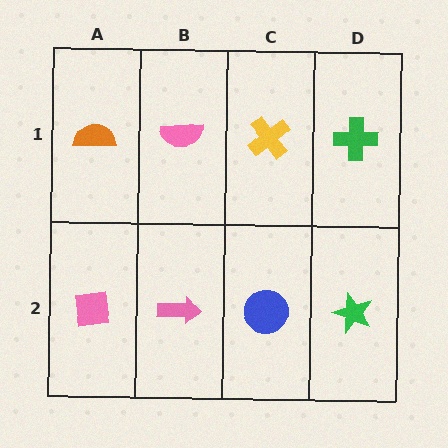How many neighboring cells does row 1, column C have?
3.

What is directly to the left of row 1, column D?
A yellow cross.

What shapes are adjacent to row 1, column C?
A blue circle (row 2, column C), a pink semicircle (row 1, column B), a green cross (row 1, column D).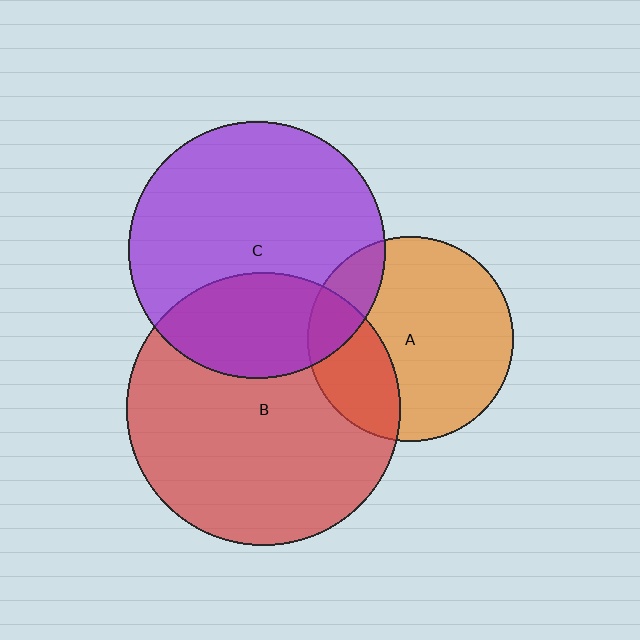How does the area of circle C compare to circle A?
Approximately 1.6 times.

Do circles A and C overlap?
Yes.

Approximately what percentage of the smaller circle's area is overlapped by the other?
Approximately 15%.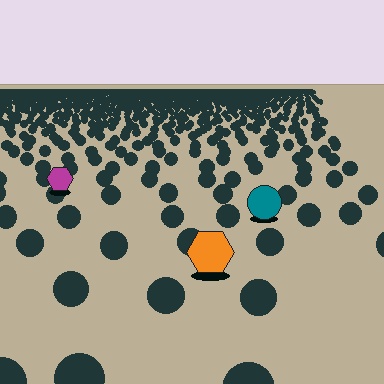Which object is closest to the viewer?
The orange hexagon is closest. The texture marks near it are larger and more spread out.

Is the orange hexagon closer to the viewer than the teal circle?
Yes. The orange hexagon is closer — you can tell from the texture gradient: the ground texture is coarser near it.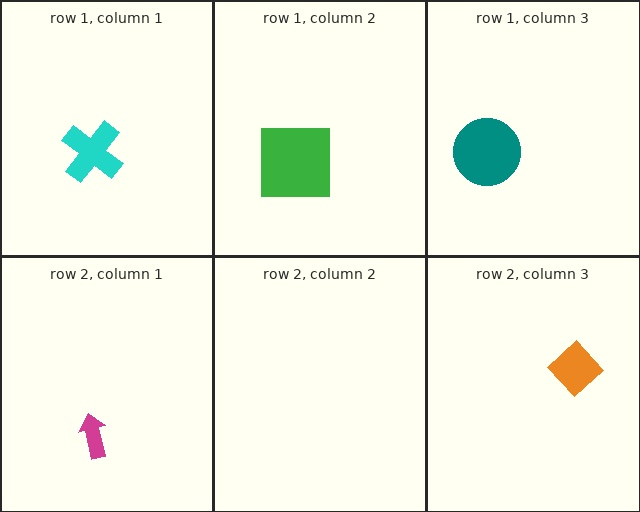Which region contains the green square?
The row 1, column 2 region.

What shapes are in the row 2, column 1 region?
The magenta arrow.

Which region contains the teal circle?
The row 1, column 3 region.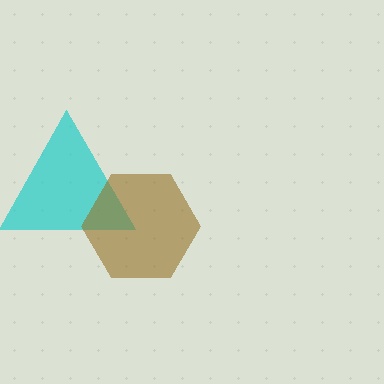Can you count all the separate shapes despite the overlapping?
Yes, there are 2 separate shapes.